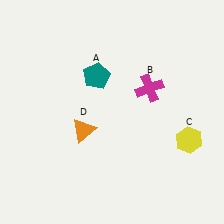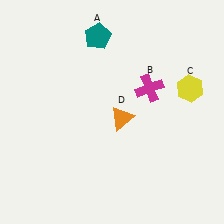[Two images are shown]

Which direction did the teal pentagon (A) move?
The teal pentagon (A) moved up.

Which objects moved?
The objects that moved are: the teal pentagon (A), the yellow hexagon (C), the orange triangle (D).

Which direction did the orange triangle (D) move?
The orange triangle (D) moved right.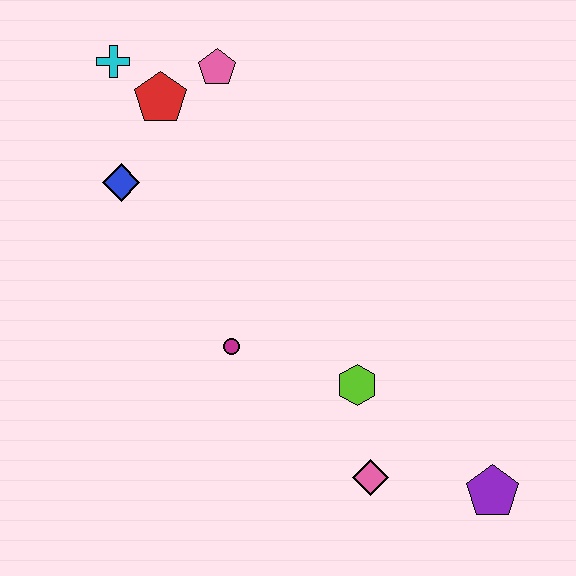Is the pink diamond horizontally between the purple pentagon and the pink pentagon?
Yes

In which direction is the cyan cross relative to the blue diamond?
The cyan cross is above the blue diamond.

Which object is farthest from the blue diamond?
The purple pentagon is farthest from the blue diamond.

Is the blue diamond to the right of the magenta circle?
No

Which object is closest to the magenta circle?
The lime hexagon is closest to the magenta circle.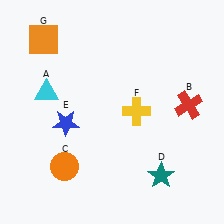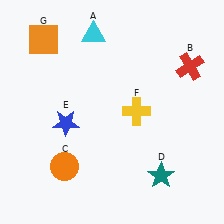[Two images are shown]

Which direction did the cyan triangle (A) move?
The cyan triangle (A) moved up.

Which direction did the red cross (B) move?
The red cross (B) moved up.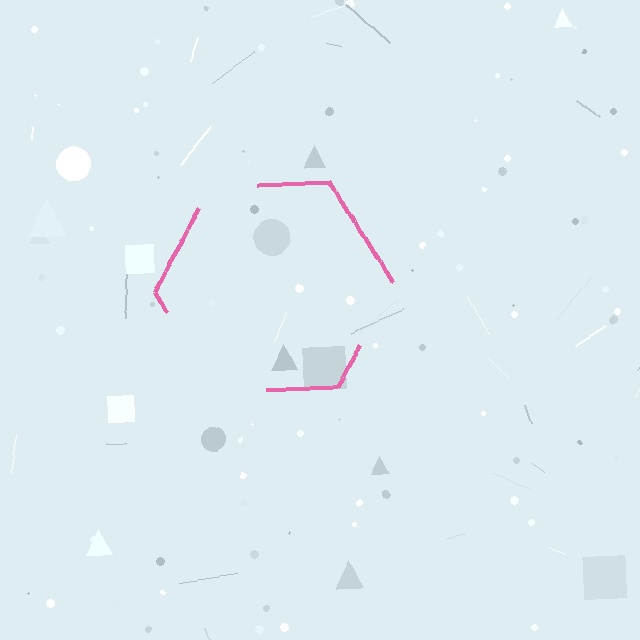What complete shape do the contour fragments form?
The contour fragments form a hexagon.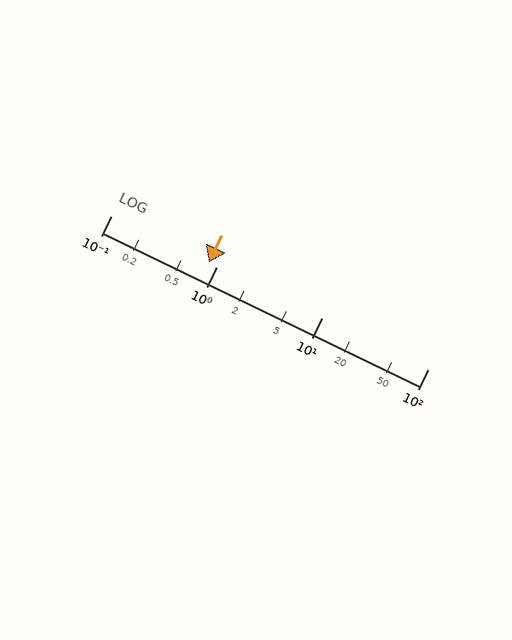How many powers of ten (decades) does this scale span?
The scale spans 3 decades, from 0.1 to 100.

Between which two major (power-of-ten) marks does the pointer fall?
The pointer is between 0.1 and 1.